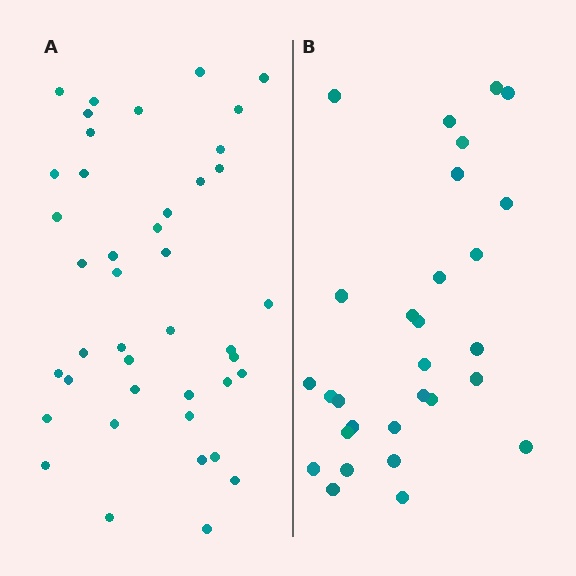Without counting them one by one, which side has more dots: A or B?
Region A (the left region) has more dots.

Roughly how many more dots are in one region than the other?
Region A has approximately 15 more dots than region B.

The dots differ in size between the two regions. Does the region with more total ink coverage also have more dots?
No. Region B has more total ink coverage because its dots are larger, but region A actually contains more individual dots. Total area can be misleading — the number of items is what matters here.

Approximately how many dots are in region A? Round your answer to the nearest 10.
About 40 dots. (The exact count is 42, which rounds to 40.)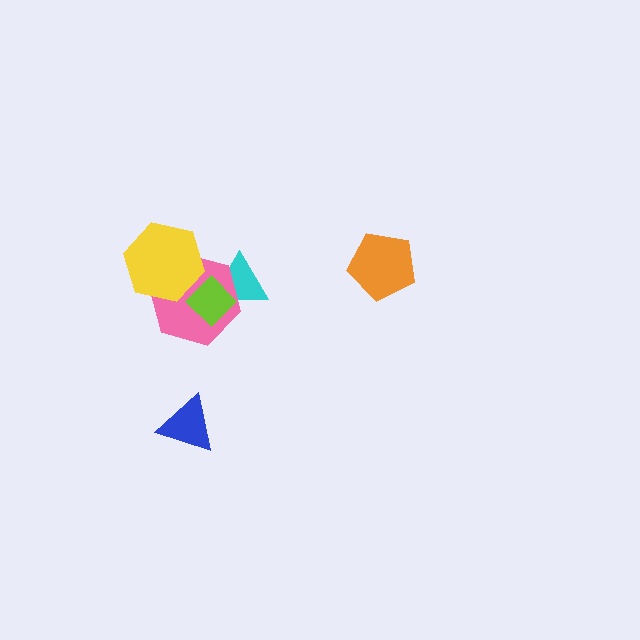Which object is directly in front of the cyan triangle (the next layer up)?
The pink hexagon is directly in front of the cyan triangle.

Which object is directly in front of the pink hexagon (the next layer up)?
The lime diamond is directly in front of the pink hexagon.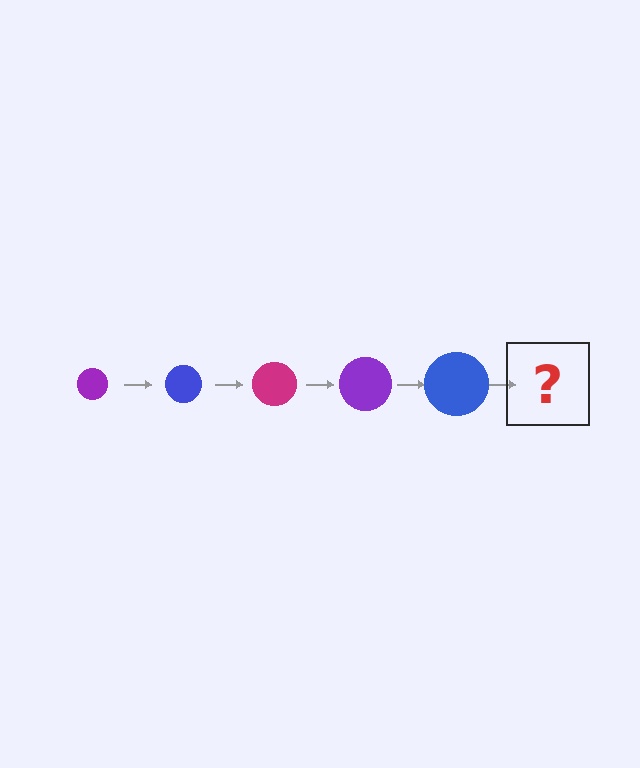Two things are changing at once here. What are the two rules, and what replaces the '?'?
The two rules are that the circle grows larger each step and the color cycles through purple, blue, and magenta. The '?' should be a magenta circle, larger than the previous one.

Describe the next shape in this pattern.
It should be a magenta circle, larger than the previous one.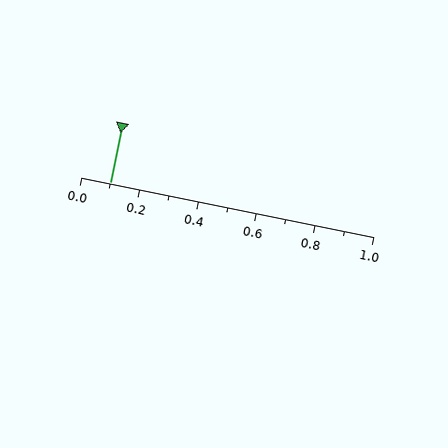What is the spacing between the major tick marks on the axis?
The major ticks are spaced 0.2 apart.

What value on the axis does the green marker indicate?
The marker indicates approximately 0.1.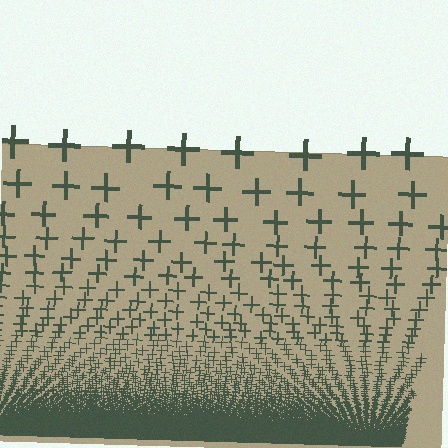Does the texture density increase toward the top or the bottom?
Density increases toward the bottom.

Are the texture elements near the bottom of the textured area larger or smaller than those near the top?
Smaller. The gradient is inverted — elements near the bottom are smaller and denser.